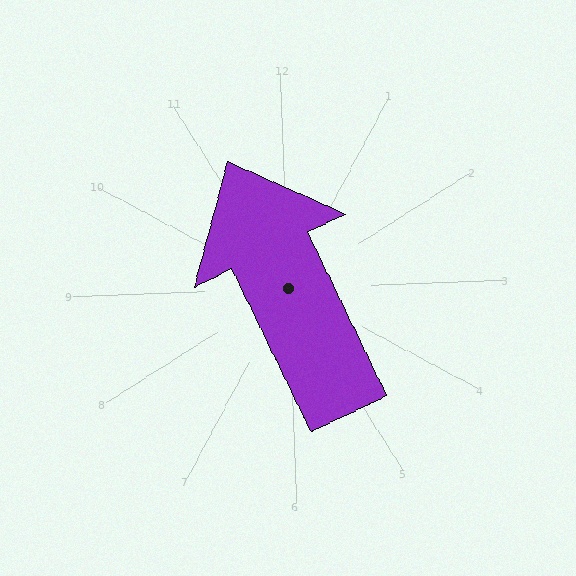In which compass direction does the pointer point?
Northwest.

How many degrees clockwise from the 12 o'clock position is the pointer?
Approximately 336 degrees.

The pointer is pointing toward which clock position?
Roughly 11 o'clock.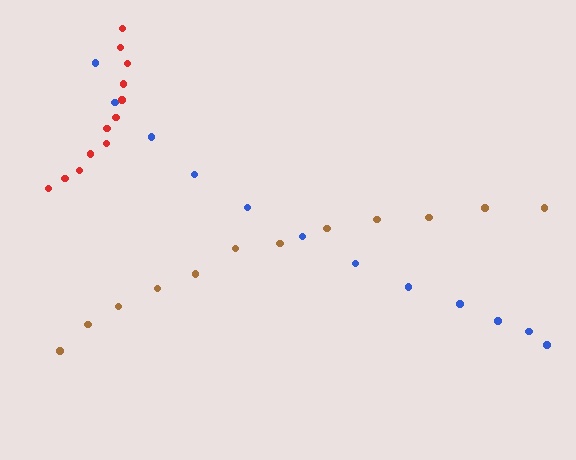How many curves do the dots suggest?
There are 3 distinct paths.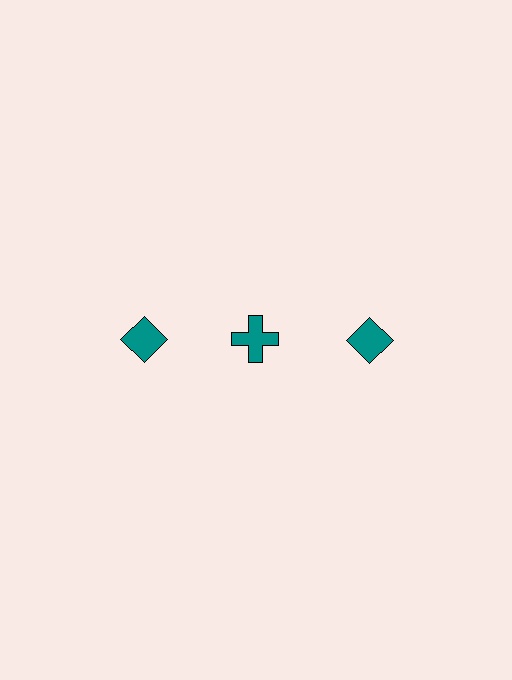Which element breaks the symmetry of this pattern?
The teal cross in the top row, second from left column breaks the symmetry. All other shapes are teal diamonds.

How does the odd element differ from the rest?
It has a different shape: cross instead of diamond.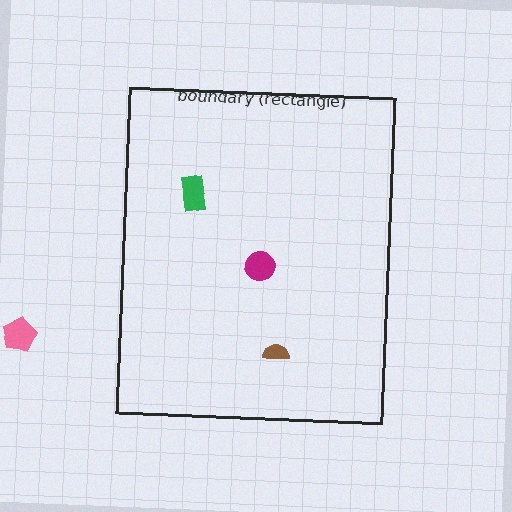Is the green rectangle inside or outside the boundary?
Inside.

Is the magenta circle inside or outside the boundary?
Inside.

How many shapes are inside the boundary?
3 inside, 1 outside.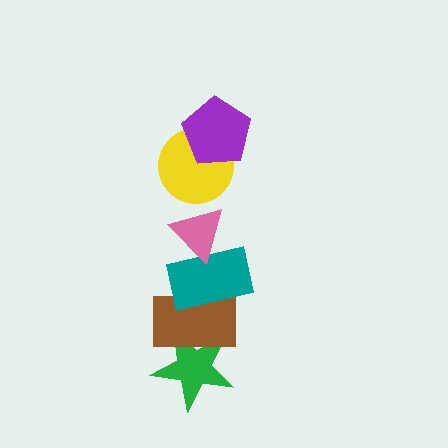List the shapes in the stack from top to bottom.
From top to bottom: the purple pentagon, the yellow circle, the pink triangle, the teal rectangle, the brown rectangle, the green star.